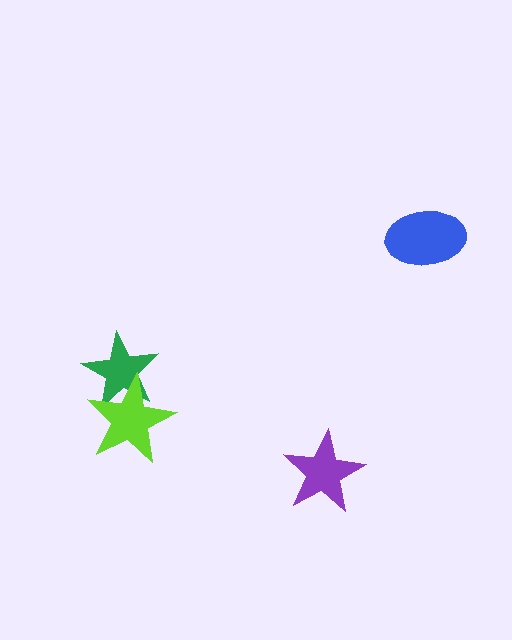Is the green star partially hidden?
Yes, it is partially covered by another shape.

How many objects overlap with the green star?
1 object overlaps with the green star.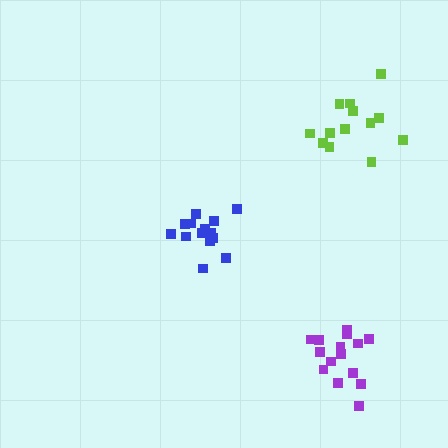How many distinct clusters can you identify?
There are 3 distinct clusters.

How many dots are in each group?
Group 1: 14 dots, Group 2: 13 dots, Group 3: 15 dots (42 total).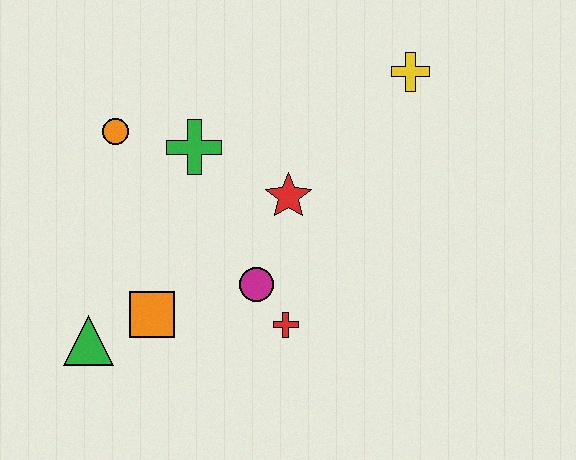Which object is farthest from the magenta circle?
The yellow cross is farthest from the magenta circle.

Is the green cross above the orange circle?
No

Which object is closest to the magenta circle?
The red cross is closest to the magenta circle.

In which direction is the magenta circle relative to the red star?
The magenta circle is below the red star.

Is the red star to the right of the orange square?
Yes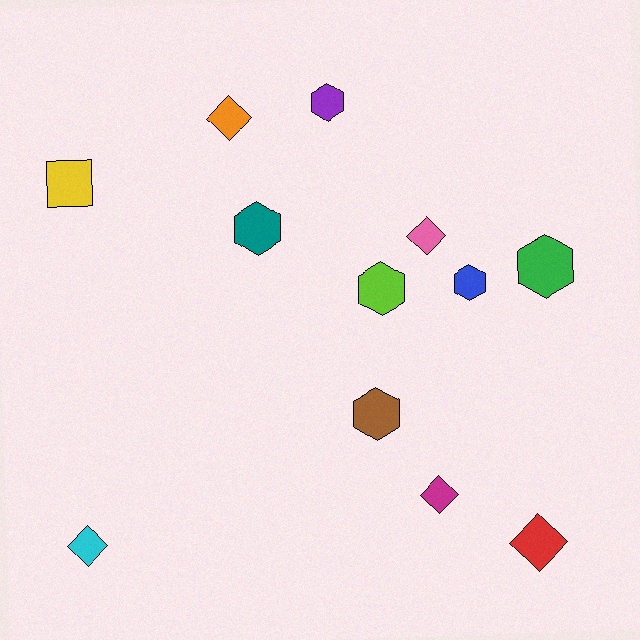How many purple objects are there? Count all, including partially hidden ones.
There is 1 purple object.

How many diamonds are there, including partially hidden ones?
There are 5 diamonds.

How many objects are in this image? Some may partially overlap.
There are 12 objects.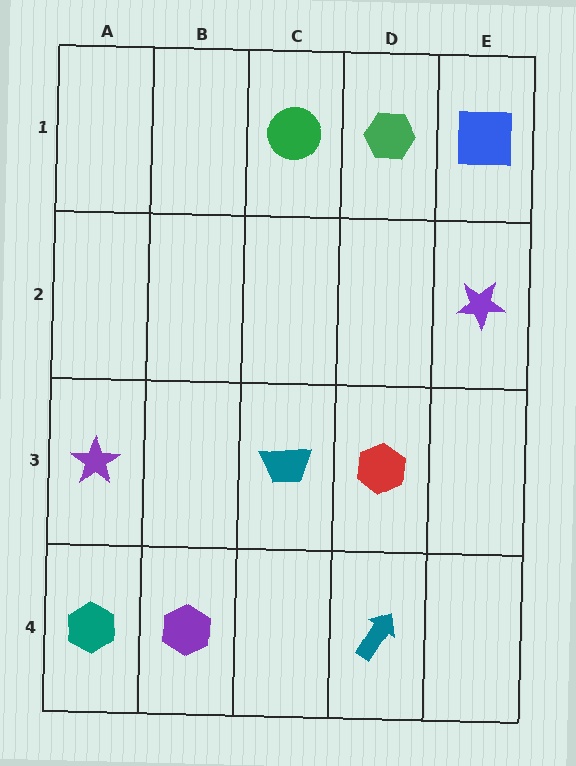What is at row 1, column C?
A green circle.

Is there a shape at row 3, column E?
No, that cell is empty.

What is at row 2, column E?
A purple star.